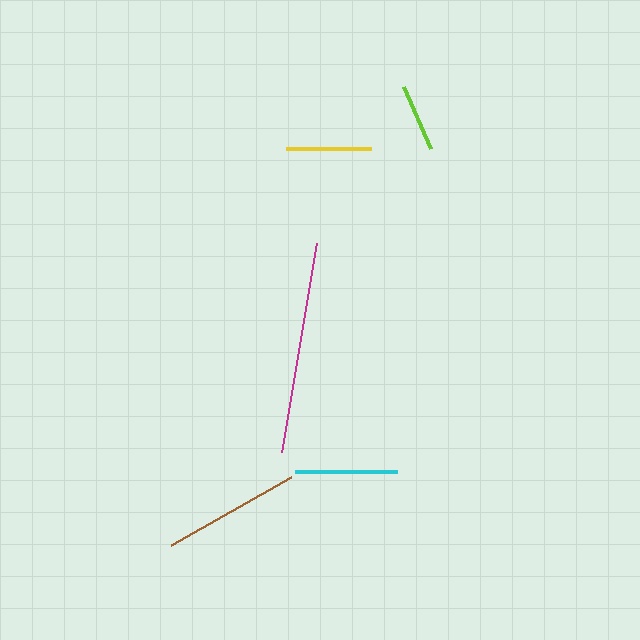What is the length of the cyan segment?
The cyan segment is approximately 101 pixels long.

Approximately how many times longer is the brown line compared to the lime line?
The brown line is approximately 2.0 times the length of the lime line.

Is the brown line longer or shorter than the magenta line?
The magenta line is longer than the brown line.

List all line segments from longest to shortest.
From longest to shortest: magenta, brown, cyan, yellow, lime.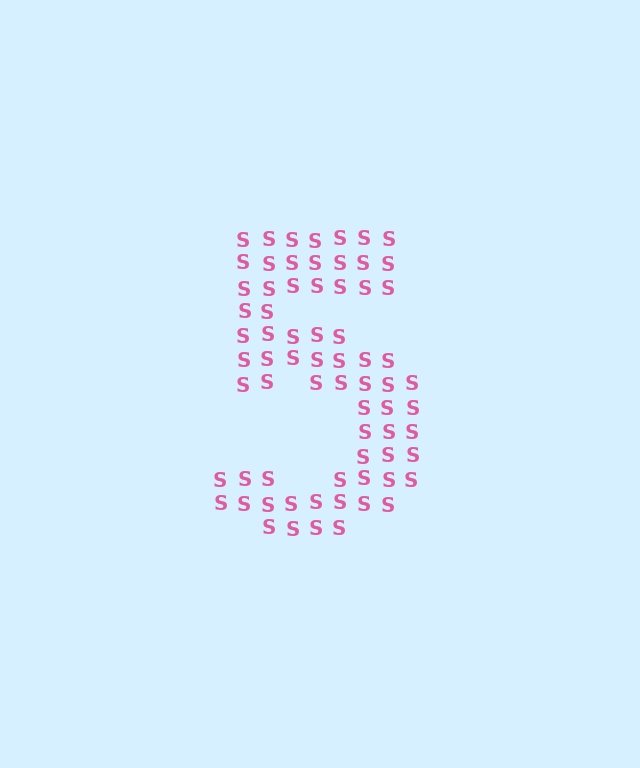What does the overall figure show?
The overall figure shows the digit 5.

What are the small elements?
The small elements are letter S's.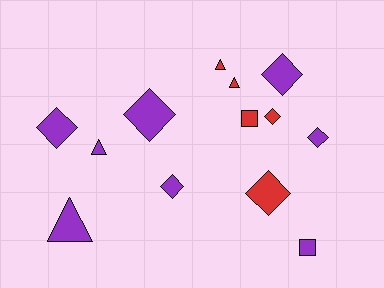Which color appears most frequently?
Purple, with 8 objects.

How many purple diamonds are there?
There are 5 purple diamonds.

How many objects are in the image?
There are 13 objects.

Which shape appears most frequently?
Diamond, with 7 objects.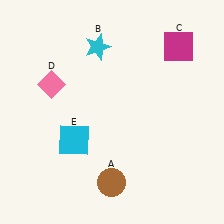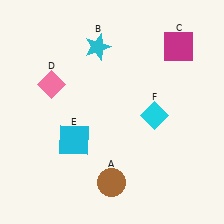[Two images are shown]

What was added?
A cyan diamond (F) was added in Image 2.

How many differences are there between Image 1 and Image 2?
There is 1 difference between the two images.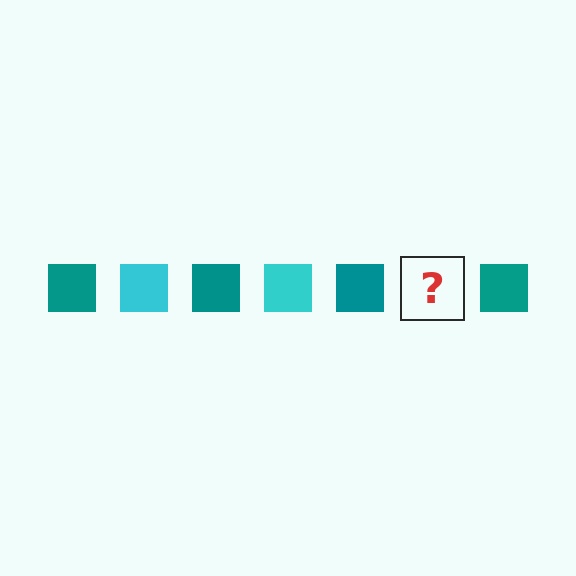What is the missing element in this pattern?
The missing element is a cyan square.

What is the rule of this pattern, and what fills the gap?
The rule is that the pattern cycles through teal, cyan squares. The gap should be filled with a cyan square.